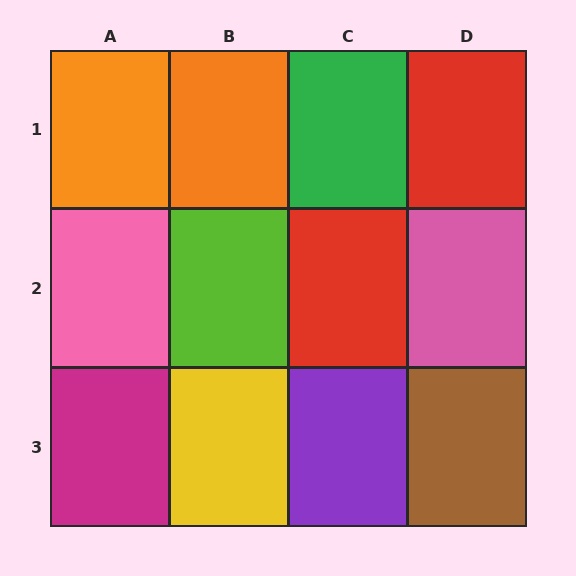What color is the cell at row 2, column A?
Pink.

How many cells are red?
2 cells are red.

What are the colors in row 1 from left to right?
Orange, orange, green, red.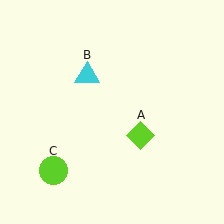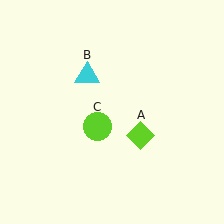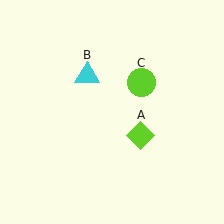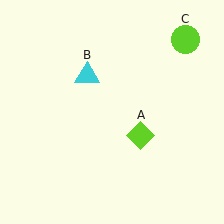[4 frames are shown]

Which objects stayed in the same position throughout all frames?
Lime diamond (object A) and cyan triangle (object B) remained stationary.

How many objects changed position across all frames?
1 object changed position: lime circle (object C).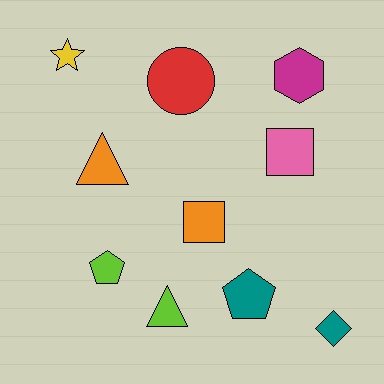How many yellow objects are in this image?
There is 1 yellow object.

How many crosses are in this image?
There are no crosses.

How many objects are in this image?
There are 10 objects.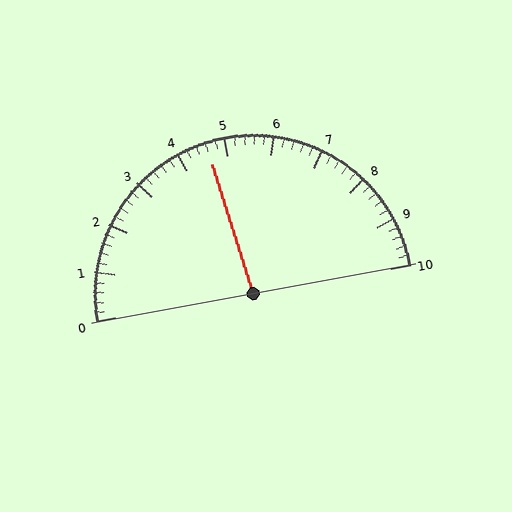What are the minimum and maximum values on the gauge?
The gauge ranges from 0 to 10.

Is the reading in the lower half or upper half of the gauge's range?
The reading is in the lower half of the range (0 to 10).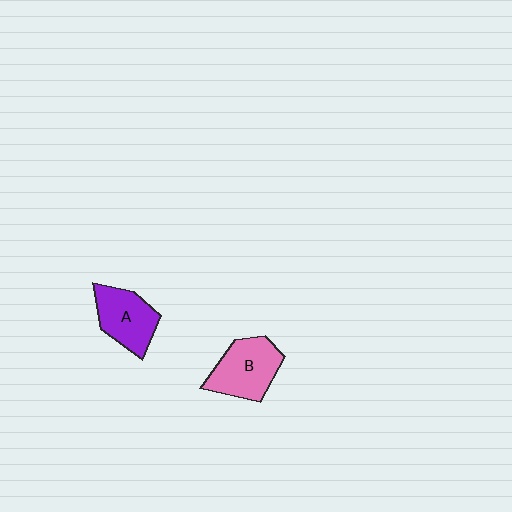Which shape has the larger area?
Shape B (pink).